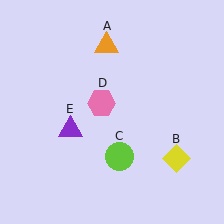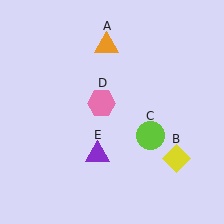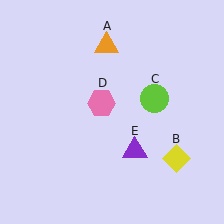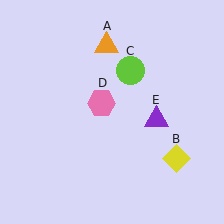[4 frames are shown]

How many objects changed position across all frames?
2 objects changed position: lime circle (object C), purple triangle (object E).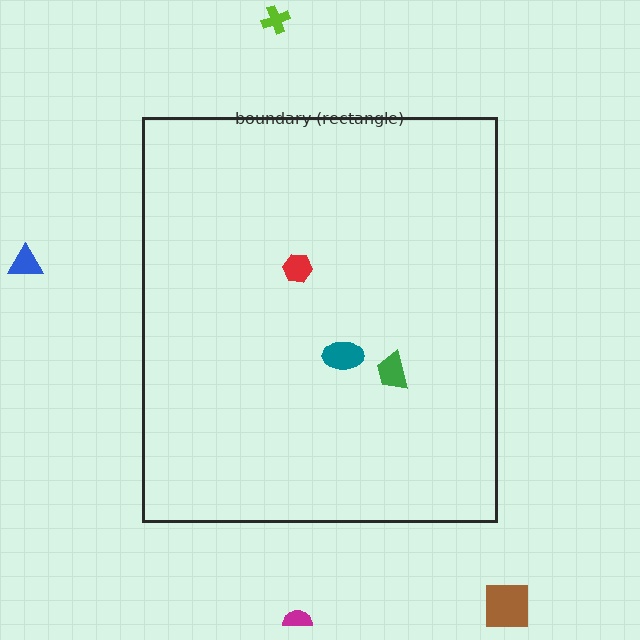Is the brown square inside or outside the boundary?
Outside.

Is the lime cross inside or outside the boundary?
Outside.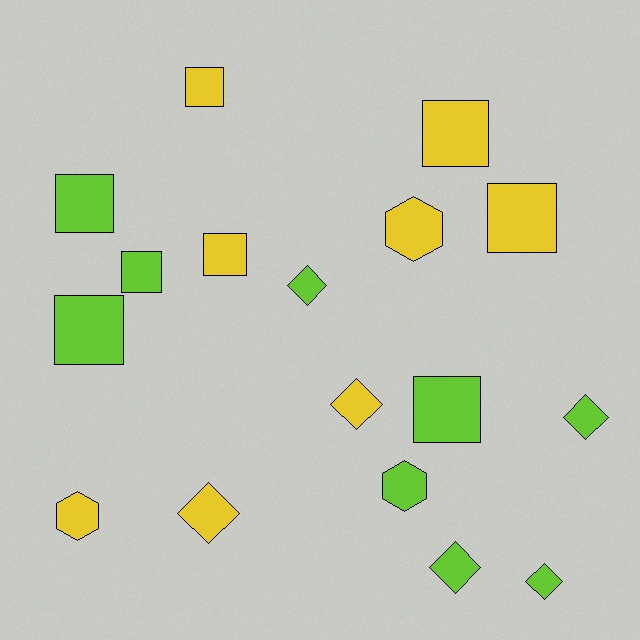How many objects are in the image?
There are 17 objects.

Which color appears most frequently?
Lime, with 9 objects.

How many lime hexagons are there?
There is 1 lime hexagon.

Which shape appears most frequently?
Square, with 8 objects.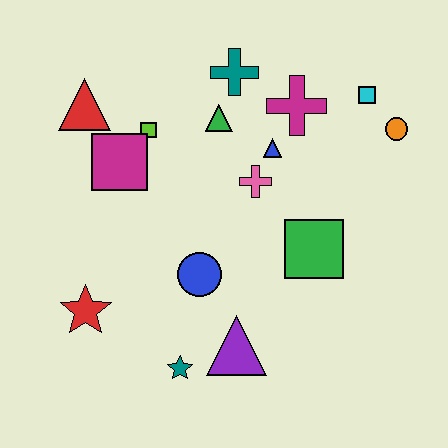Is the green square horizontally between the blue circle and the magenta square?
No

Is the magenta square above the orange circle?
No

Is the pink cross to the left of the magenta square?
No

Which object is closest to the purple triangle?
The teal star is closest to the purple triangle.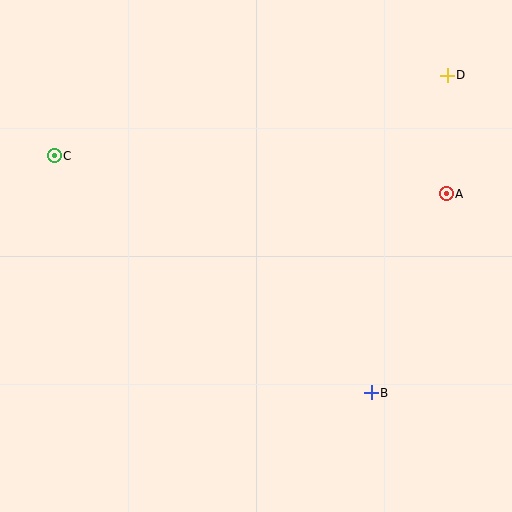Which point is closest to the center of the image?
Point B at (371, 393) is closest to the center.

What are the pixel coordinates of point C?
Point C is at (54, 156).